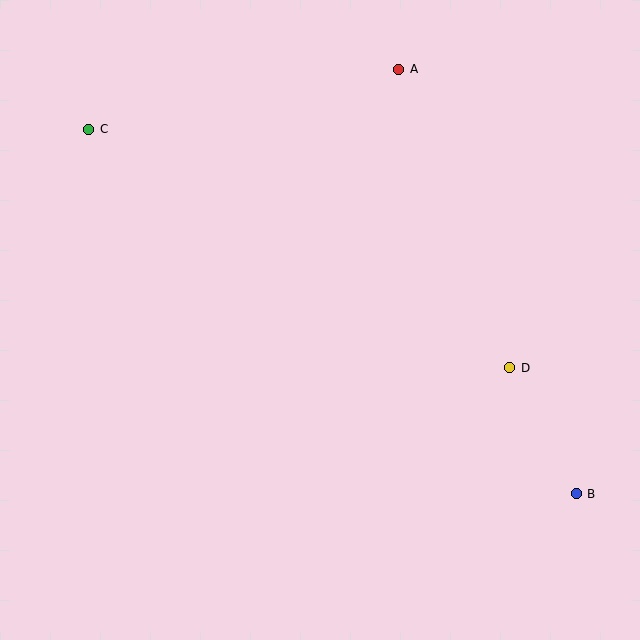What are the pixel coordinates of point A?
Point A is at (399, 69).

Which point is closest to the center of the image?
Point D at (510, 368) is closest to the center.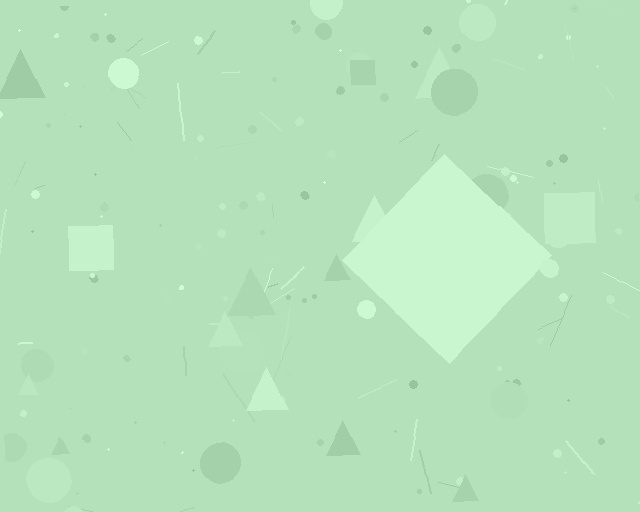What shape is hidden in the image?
A diamond is hidden in the image.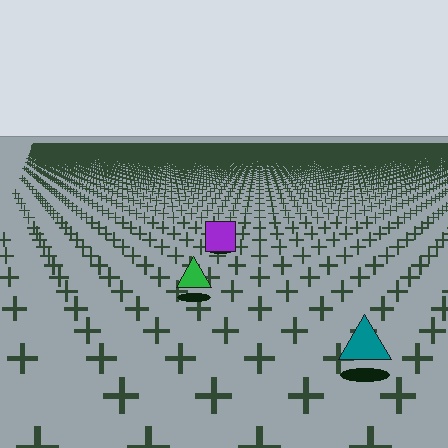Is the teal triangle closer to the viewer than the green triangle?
Yes. The teal triangle is closer — you can tell from the texture gradient: the ground texture is coarser near it.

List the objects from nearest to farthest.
From nearest to farthest: the teal triangle, the green triangle, the purple square.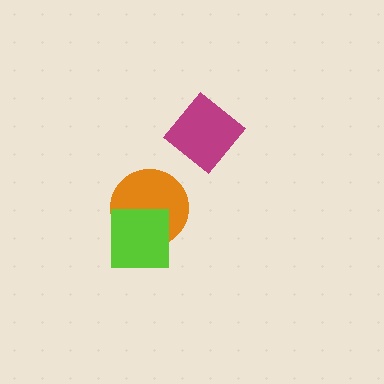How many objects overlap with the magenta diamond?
0 objects overlap with the magenta diamond.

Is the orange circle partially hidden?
Yes, it is partially covered by another shape.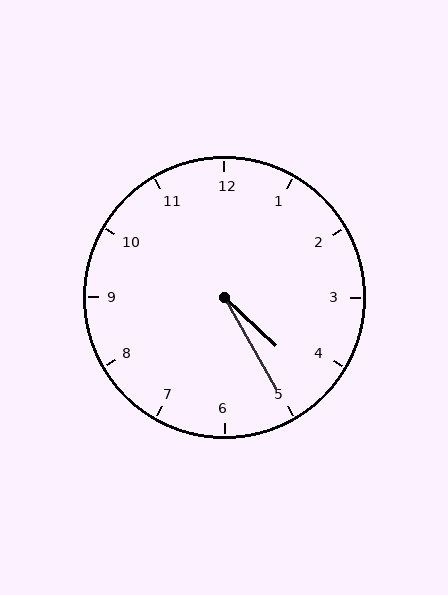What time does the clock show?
4:25.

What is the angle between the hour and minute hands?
Approximately 18 degrees.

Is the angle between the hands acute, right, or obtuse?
It is acute.